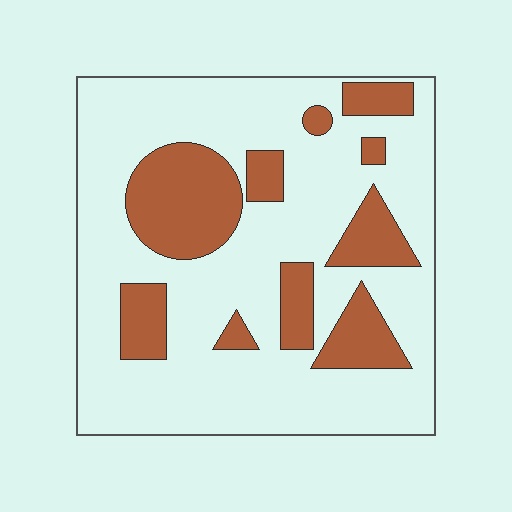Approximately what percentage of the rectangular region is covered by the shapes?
Approximately 25%.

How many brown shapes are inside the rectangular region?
10.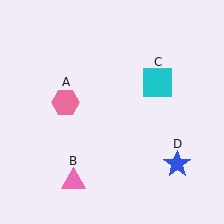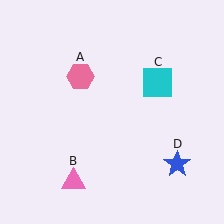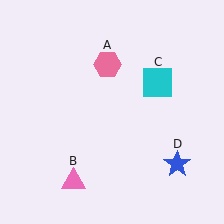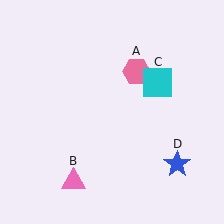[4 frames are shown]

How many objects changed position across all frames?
1 object changed position: pink hexagon (object A).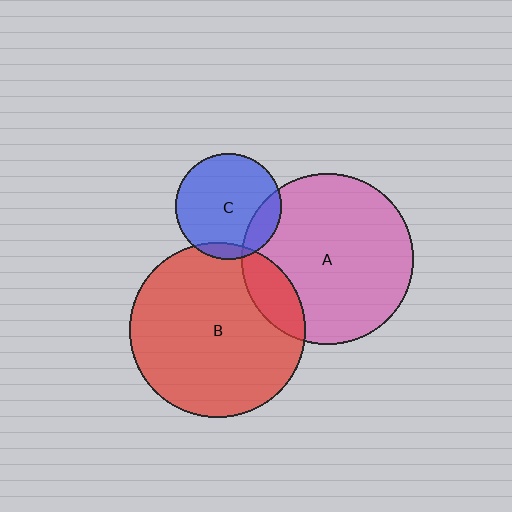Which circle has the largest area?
Circle B (red).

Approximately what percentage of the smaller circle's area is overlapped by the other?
Approximately 15%.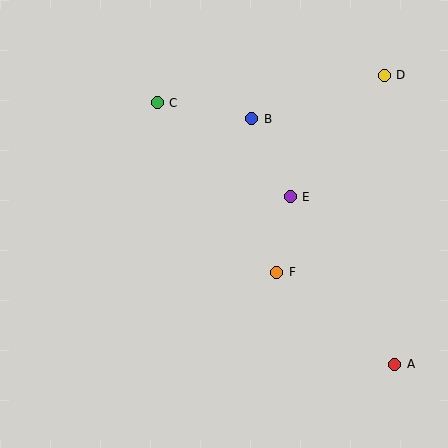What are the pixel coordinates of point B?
Point B is at (252, 119).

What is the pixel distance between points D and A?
The distance between D and A is 289 pixels.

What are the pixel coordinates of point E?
Point E is at (290, 197).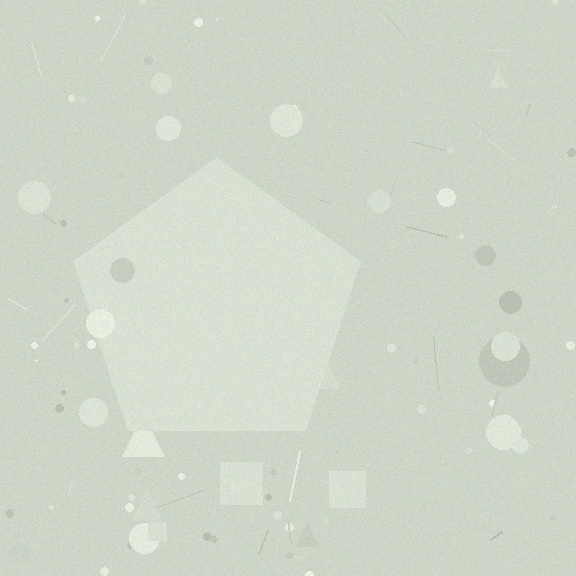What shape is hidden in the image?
A pentagon is hidden in the image.